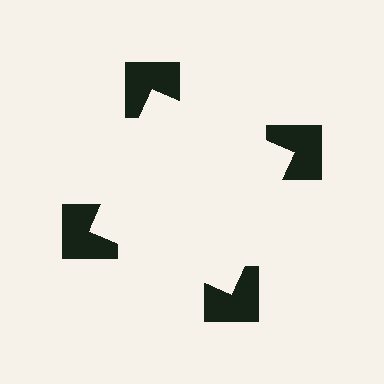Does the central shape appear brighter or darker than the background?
It typically appears slightly brighter than the background, even though no actual brightness change is drawn.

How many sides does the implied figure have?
4 sides.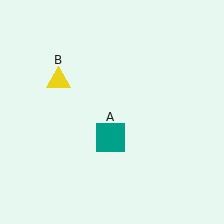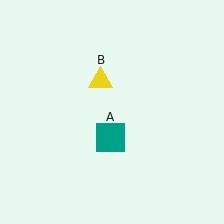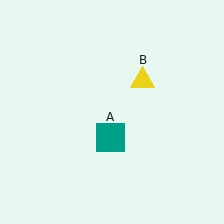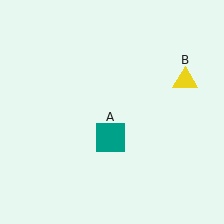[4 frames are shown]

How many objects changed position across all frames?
1 object changed position: yellow triangle (object B).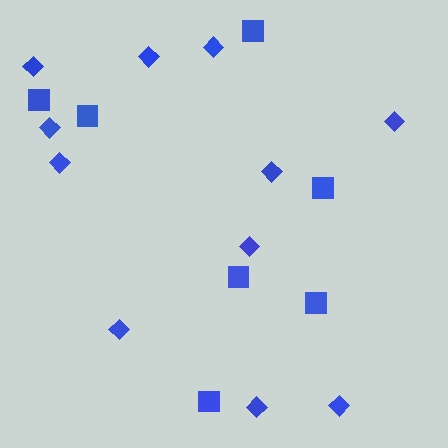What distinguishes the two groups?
There are 2 groups: one group of diamonds (11) and one group of squares (7).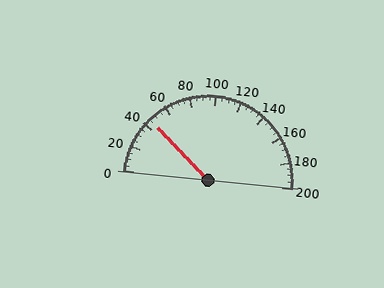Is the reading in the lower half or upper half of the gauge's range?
The reading is in the lower half of the range (0 to 200).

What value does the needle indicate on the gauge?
The needle indicates approximately 45.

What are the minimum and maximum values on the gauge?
The gauge ranges from 0 to 200.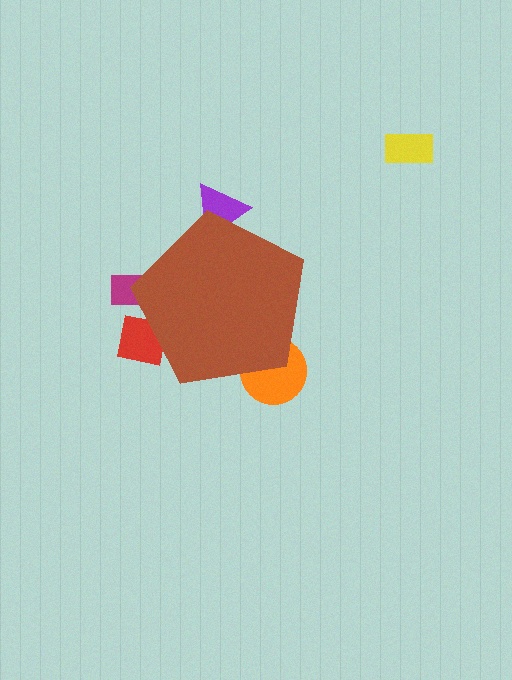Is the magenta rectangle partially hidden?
Yes, the magenta rectangle is partially hidden behind the brown pentagon.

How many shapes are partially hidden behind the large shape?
4 shapes are partially hidden.